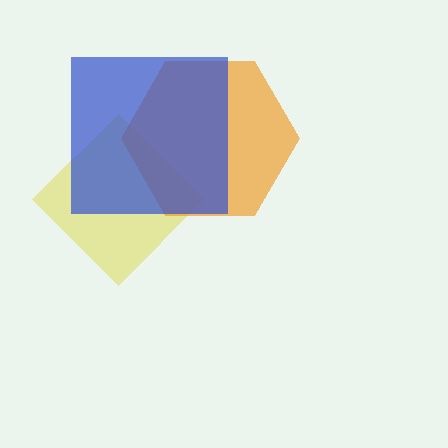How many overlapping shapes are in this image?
There are 3 overlapping shapes in the image.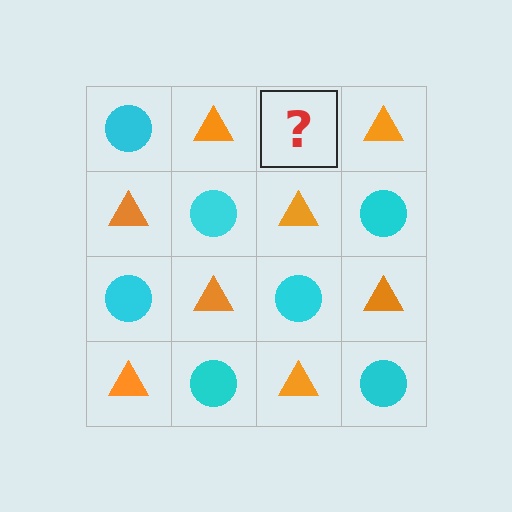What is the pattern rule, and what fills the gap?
The rule is that it alternates cyan circle and orange triangle in a checkerboard pattern. The gap should be filled with a cyan circle.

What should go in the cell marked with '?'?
The missing cell should contain a cyan circle.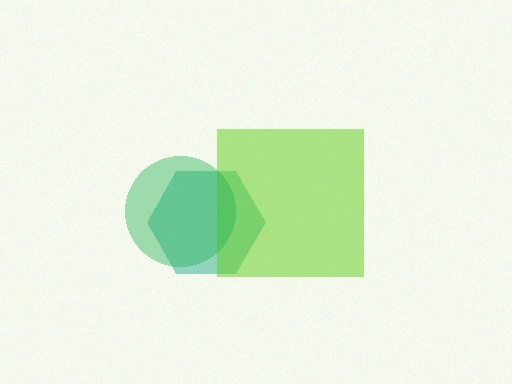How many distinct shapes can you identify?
There are 3 distinct shapes: a teal hexagon, a lime square, a green circle.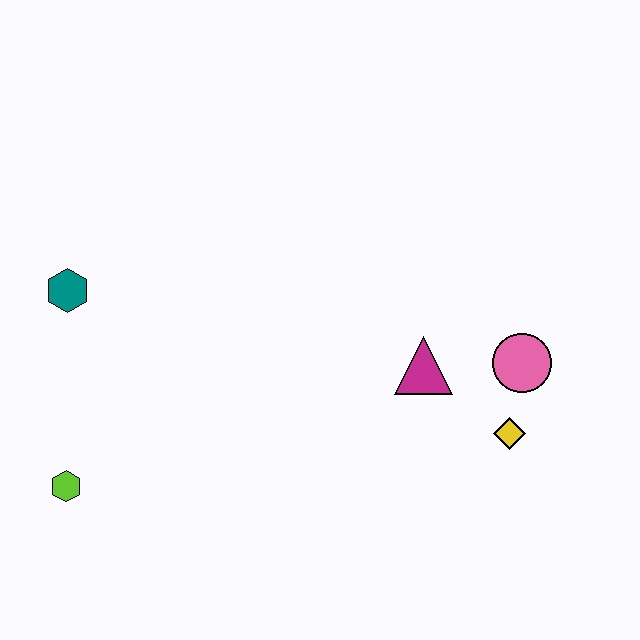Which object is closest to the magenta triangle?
The pink circle is closest to the magenta triangle.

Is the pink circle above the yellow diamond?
Yes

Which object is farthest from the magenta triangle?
The lime hexagon is farthest from the magenta triangle.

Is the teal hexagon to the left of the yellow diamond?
Yes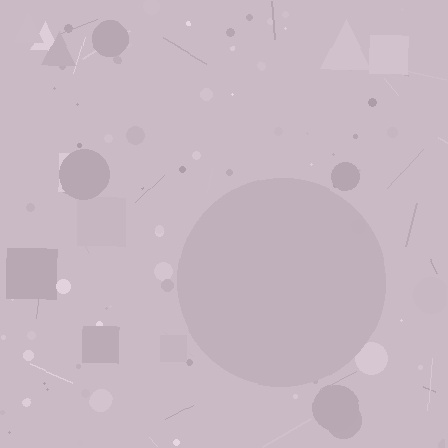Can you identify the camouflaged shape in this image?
The camouflaged shape is a circle.